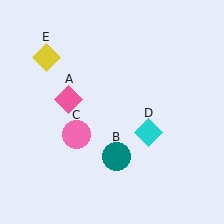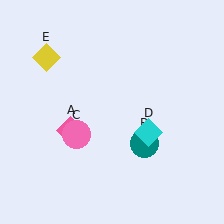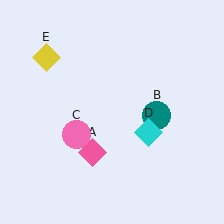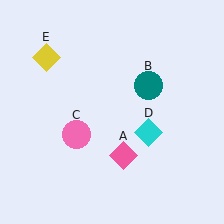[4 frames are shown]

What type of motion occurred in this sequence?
The pink diamond (object A), teal circle (object B) rotated counterclockwise around the center of the scene.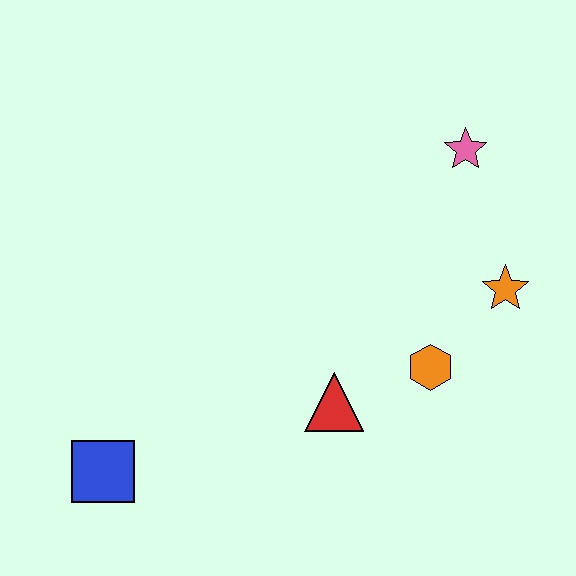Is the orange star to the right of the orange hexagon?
Yes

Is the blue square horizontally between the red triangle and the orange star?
No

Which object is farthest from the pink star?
The blue square is farthest from the pink star.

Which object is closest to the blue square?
The red triangle is closest to the blue square.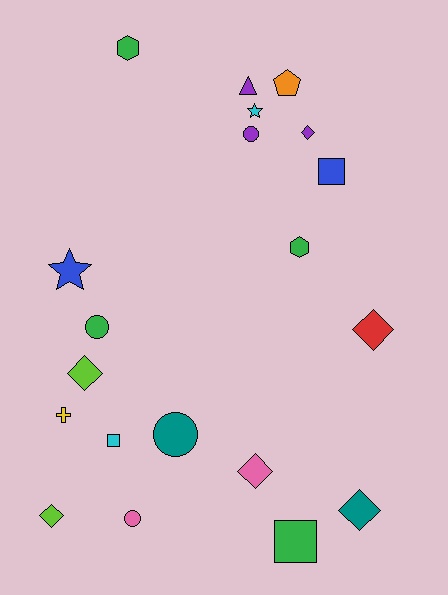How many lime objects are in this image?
There are 2 lime objects.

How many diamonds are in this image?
There are 6 diamonds.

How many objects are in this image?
There are 20 objects.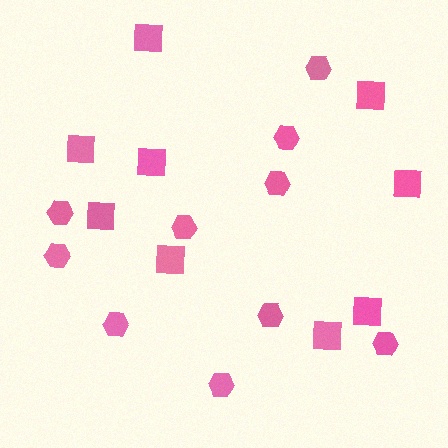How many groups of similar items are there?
There are 2 groups: one group of hexagons (10) and one group of squares (9).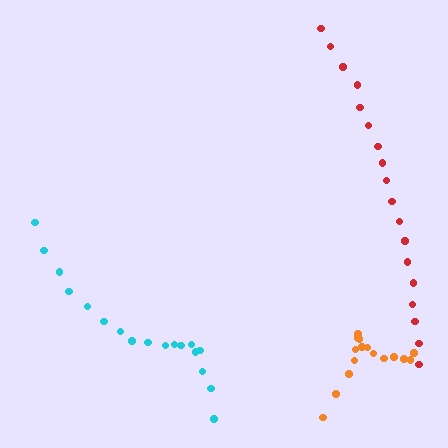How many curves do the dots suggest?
There are 3 distinct paths.